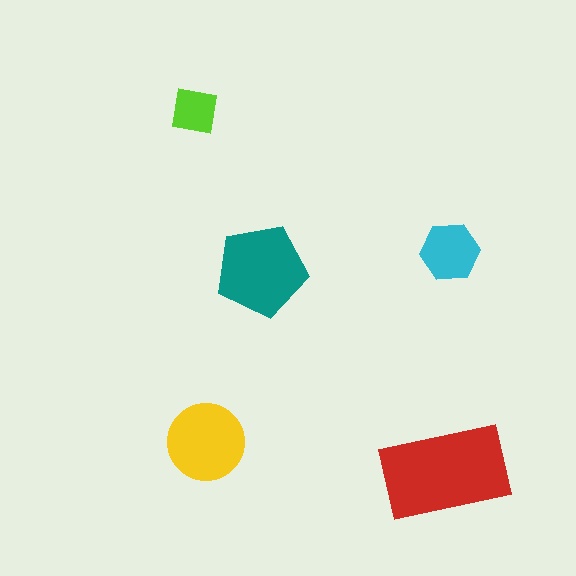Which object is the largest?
The red rectangle.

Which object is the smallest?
The lime square.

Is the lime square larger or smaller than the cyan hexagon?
Smaller.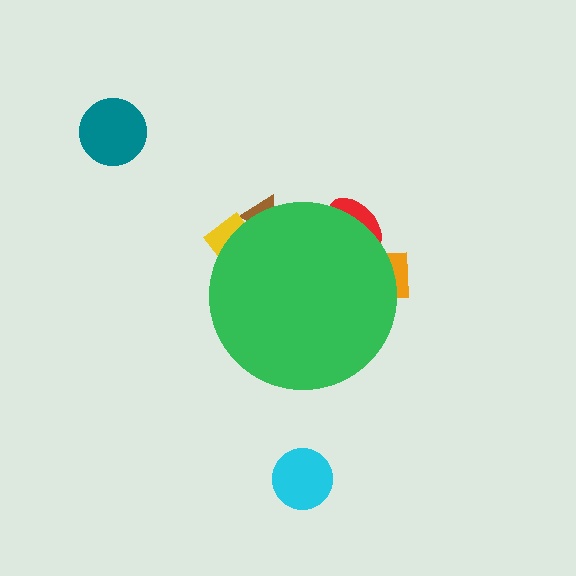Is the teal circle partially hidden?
No, the teal circle is fully visible.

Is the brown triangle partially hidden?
Yes, the brown triangle is partially hidden behind the green circle.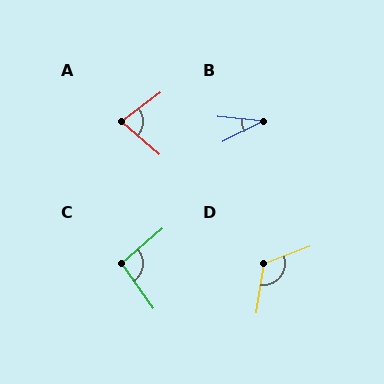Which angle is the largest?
D, at approximately 119 degrees.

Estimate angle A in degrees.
Approximately 77 degrees.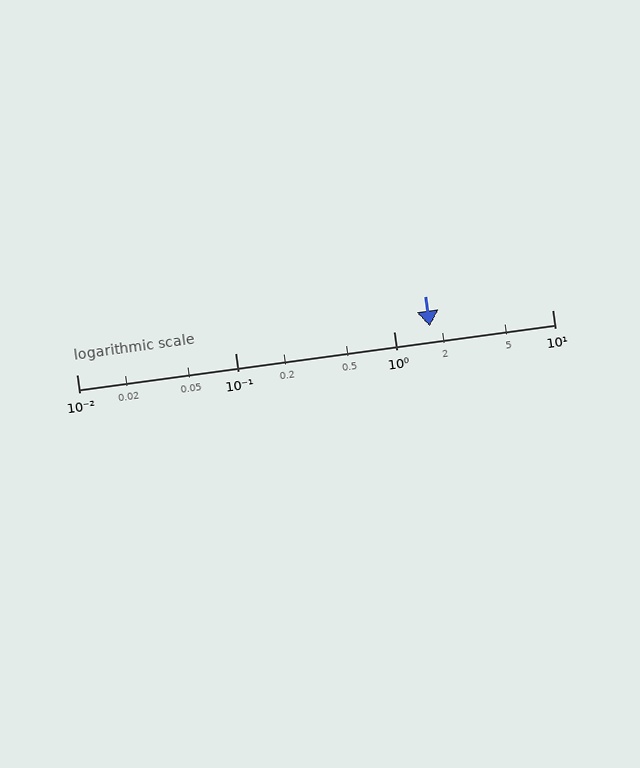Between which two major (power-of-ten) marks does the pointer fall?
The pointer is between 1 and 10.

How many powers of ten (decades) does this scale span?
The scale spans 3 decades, from 0.01 to 10.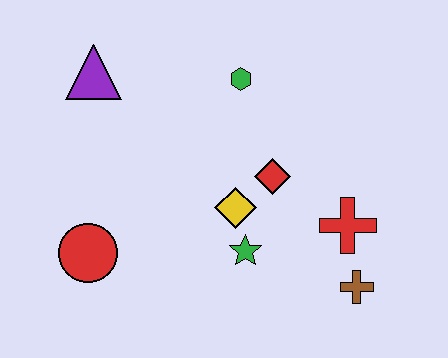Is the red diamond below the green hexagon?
Yes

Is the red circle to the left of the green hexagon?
Yes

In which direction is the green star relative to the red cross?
The green star is to the left of the red cross.